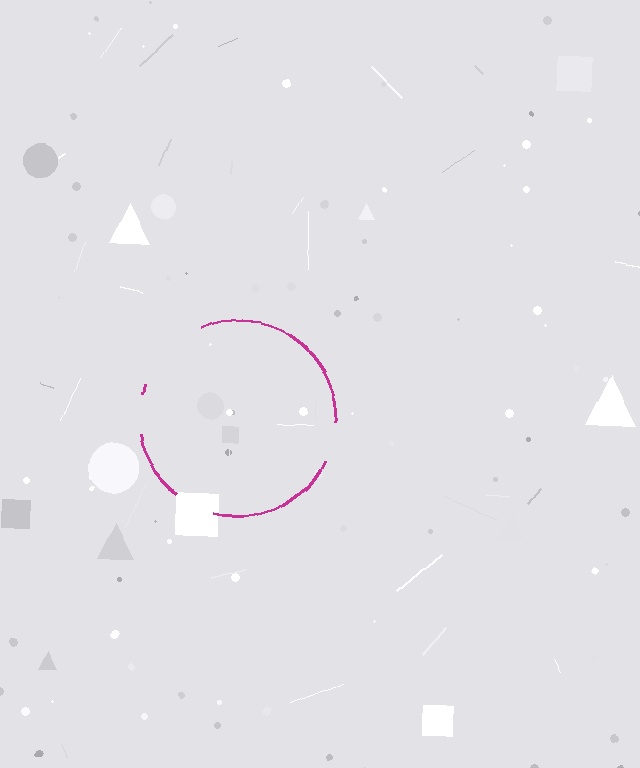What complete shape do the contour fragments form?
The contour fragments form a circle.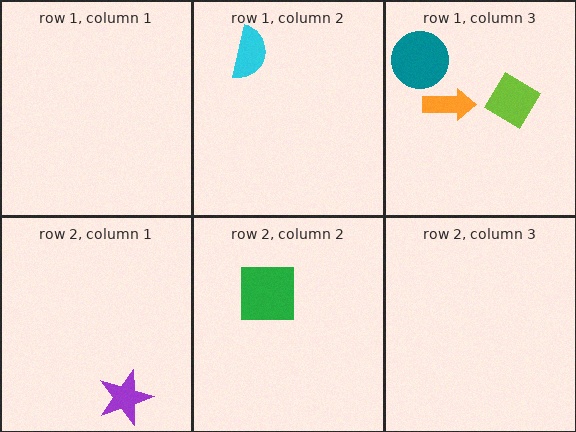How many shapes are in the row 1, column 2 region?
1.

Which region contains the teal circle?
The row 1, column 3 region.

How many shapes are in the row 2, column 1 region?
1.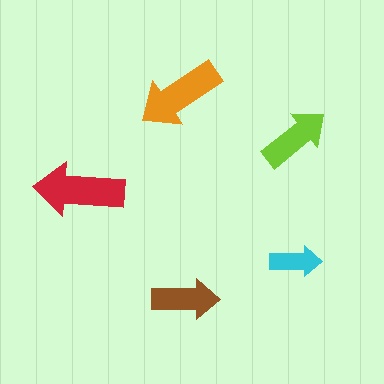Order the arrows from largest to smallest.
the red one, the orange one, the lime one, the brown one, the cyan one.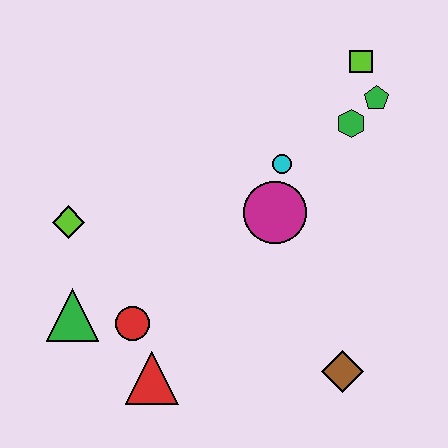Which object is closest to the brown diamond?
The magenta circle is closest to the brown diamond.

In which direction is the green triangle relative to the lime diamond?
The green triangle is below the lime diamond.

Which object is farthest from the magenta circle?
The green triangle is farthest from the magenta circle.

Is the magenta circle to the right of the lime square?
No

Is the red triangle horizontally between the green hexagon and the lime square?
No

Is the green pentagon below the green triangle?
No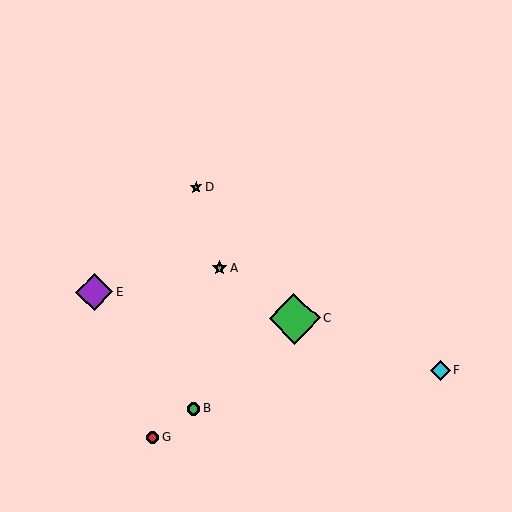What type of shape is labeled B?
Shape B is a green circle.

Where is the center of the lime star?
The center of the lime star is at (220, 268).